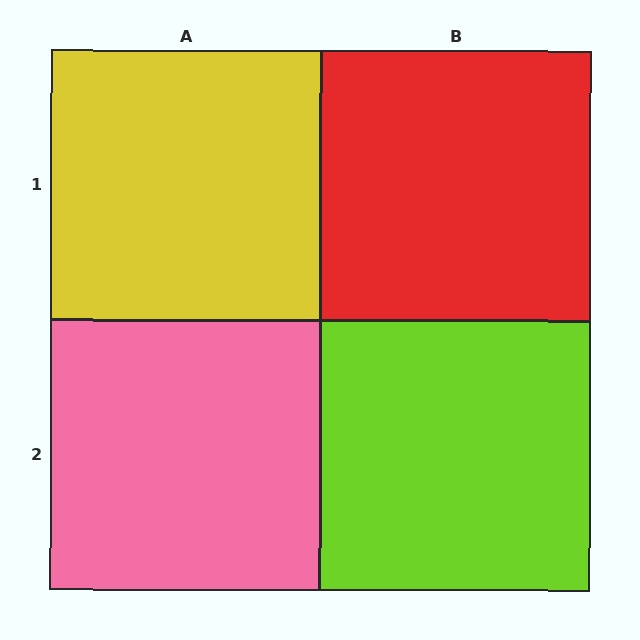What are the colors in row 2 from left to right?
Pink, lime.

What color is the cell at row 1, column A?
Yellow.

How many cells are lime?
1 cell is lime.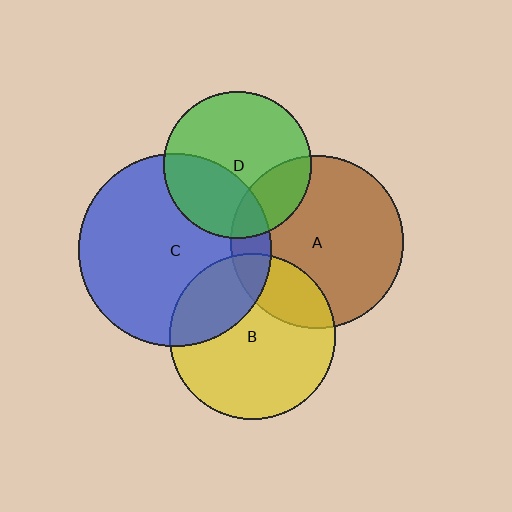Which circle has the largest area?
Circle C (blue).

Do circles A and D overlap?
Yes.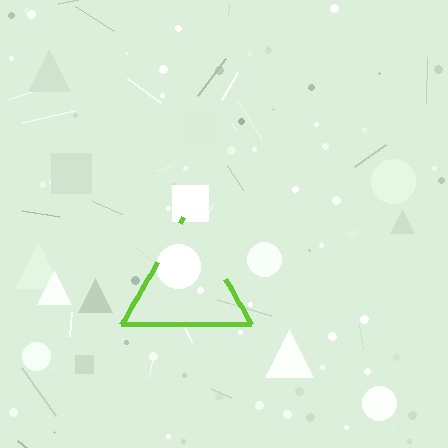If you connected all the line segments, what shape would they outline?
They would outline a triangle.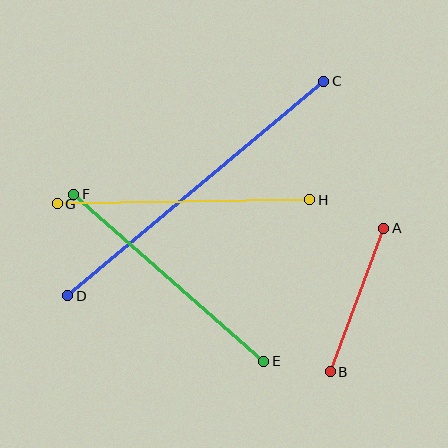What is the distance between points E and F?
The distance is approximately 253 pixels.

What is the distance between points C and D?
The distance is approximately 334 pixels.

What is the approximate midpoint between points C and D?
The midpoint is at approximately (196, 188) pixels.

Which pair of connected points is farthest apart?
Points C and D are farthest apart.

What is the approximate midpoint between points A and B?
The midpoint is at approximately (357, 300) pixels.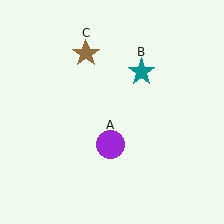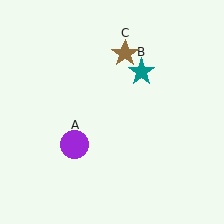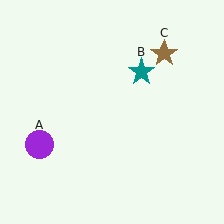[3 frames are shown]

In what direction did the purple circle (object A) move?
The purple circle (object A) moved left.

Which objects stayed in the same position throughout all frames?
Teal star (object B) remained stationary.